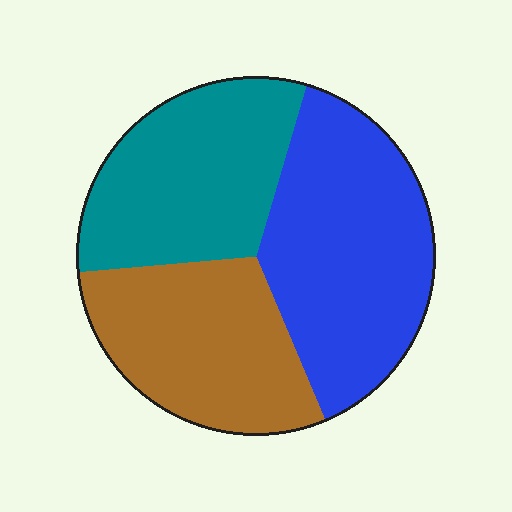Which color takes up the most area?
Blue, at roughly 40%.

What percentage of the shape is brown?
Brown takes up about one third (1/3) of the shape.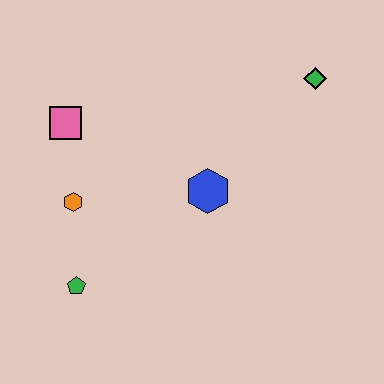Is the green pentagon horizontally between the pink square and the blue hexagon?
Yes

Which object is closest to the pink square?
The orange hexagon is closest to the pink square.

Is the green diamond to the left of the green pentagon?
No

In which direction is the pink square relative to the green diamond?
The pink square is to the left of the green diamond.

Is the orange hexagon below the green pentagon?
No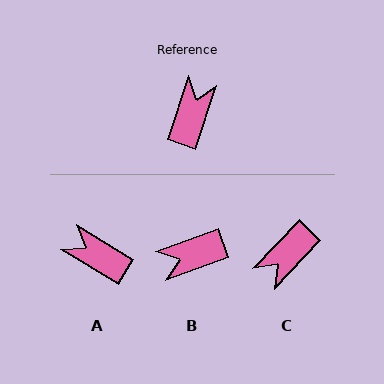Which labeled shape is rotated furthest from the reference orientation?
C, about 154 degrees away.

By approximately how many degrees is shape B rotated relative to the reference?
Approximately 128 degrees counter-clockwise.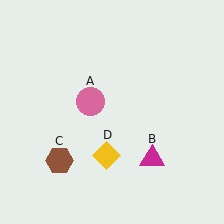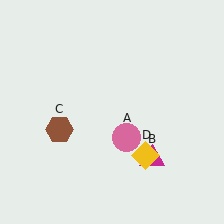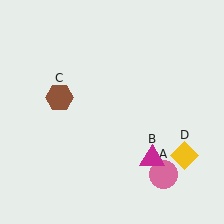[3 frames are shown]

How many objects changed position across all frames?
3 objects changed position: pink circle (object A), brown hexagon (object C), yellow diamond (object D).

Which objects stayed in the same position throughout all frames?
Magenta triangle (object B) remained stationary.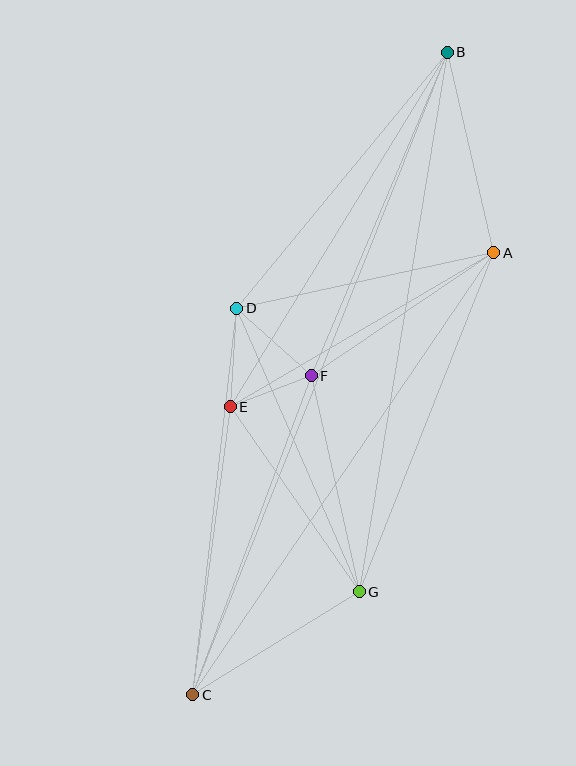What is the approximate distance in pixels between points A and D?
The distance between A and D is approximately 263 pixels.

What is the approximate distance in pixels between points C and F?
The distance between C and F is approximately 341 pixels.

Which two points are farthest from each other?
Points B and C are farthest from each other.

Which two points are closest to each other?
Points E and F are closest to each other.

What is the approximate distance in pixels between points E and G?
The distance between E and G is approximately 226 pixels.